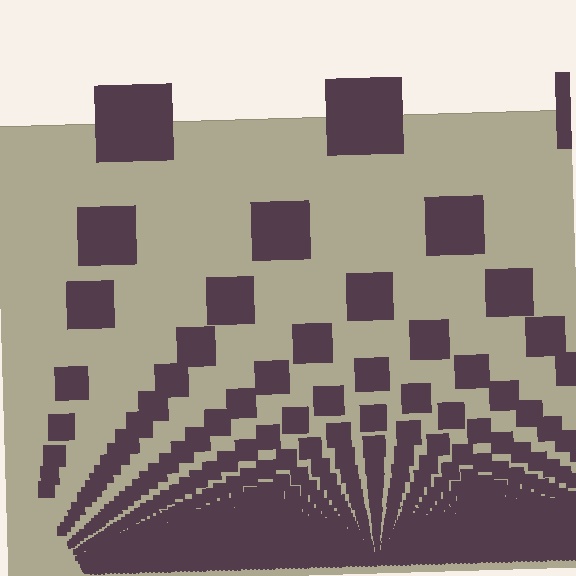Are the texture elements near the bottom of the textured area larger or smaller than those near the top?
Smaller. The gradient is inverted — elements near the bottom are smaller and denser.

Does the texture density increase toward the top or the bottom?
Density increases toward the bottom.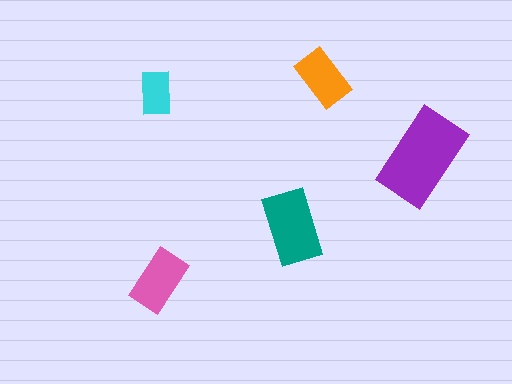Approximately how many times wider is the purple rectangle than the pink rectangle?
About 1.5 times wider.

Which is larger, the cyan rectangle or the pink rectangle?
The pink one.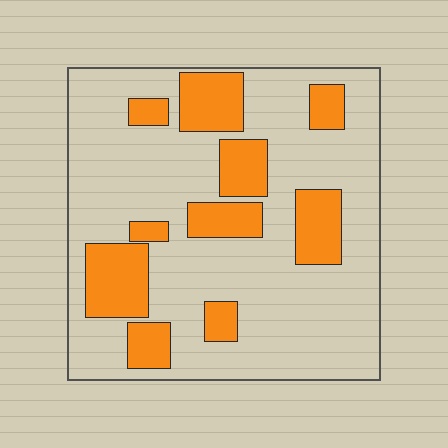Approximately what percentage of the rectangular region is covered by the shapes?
Approximately 25%.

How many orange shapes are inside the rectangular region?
10.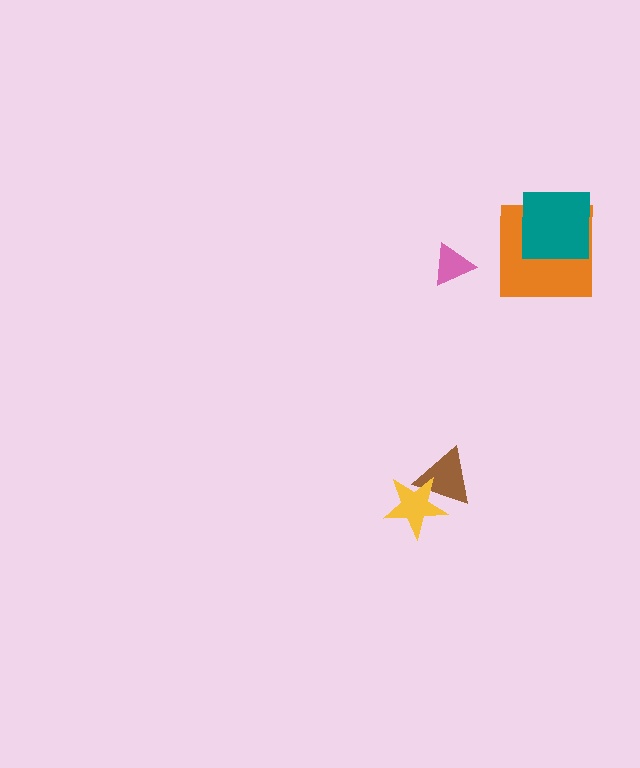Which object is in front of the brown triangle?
The yellow star is in front of the brown triangle.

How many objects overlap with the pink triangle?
0 objects overlap with the pink triangle.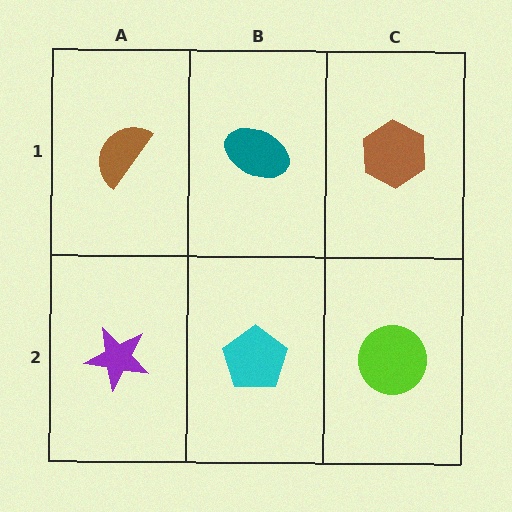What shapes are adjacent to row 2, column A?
A brown semicircle (row 1, column A), a cyan pentagon (row 2, column B).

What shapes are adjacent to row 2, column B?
A teal ellipse (row 1, column B), a purple star (row 2, column A), a lime circle (row 2, column C).